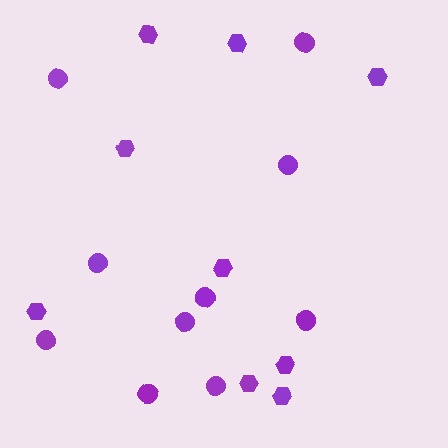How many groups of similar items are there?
There are 2 groups: one group of hexagons (9) and one group of circles (10).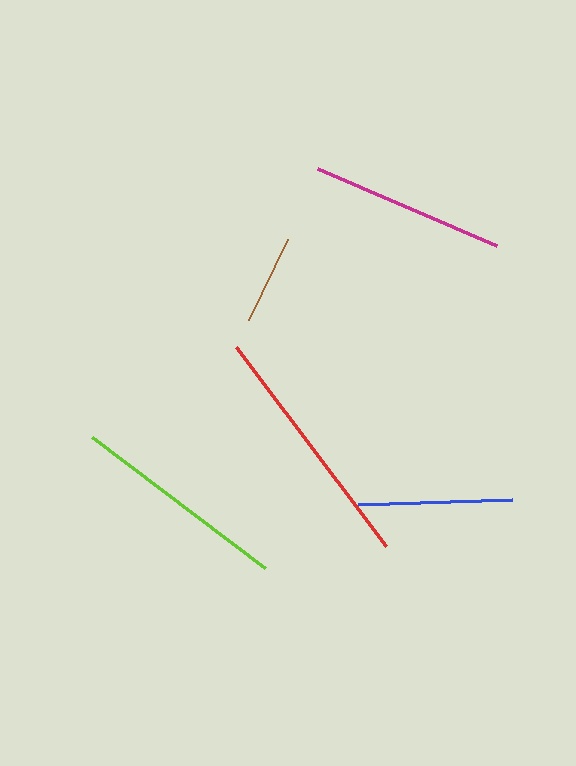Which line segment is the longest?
The red line is the longest at approximately 249 pixels.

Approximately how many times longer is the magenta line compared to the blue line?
The magenta line is approximately 1.3 times the length of the blue line.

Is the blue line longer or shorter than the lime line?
The lime line is longer than the blue line.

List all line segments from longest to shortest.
From longest to shortest: red, lime, magenta, blue, brown.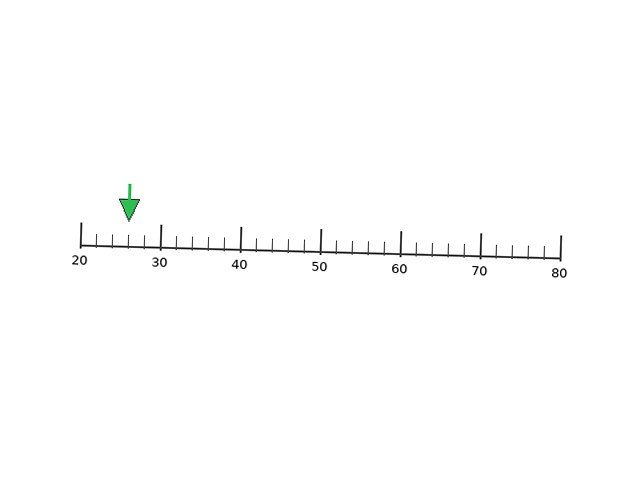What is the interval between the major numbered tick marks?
The major tick marks are spaced 10 units apart.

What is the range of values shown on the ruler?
The ruler shows values from 20 to 80.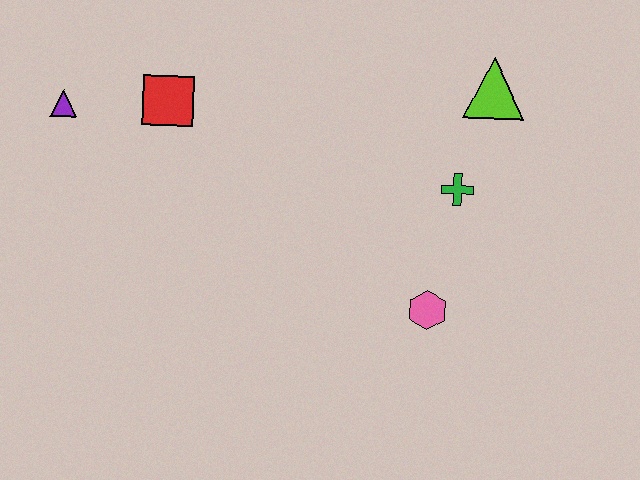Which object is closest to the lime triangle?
The green cross is closest to the lime triangle.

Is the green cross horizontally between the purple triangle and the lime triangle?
Yes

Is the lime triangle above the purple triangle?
Yes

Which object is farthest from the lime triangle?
The purple triangle is farthest from the lime triangle.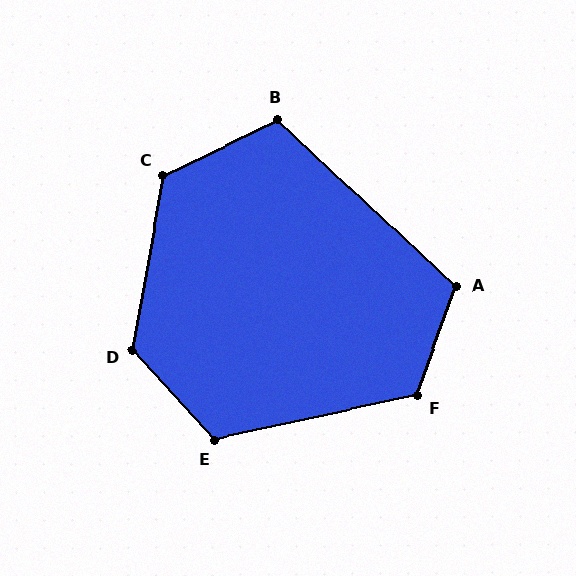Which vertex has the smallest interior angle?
B, at approximately 111 degrees.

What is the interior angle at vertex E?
Approximately 121 degrees (obtuse).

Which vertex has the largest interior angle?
D, at approximately 127 degrees.